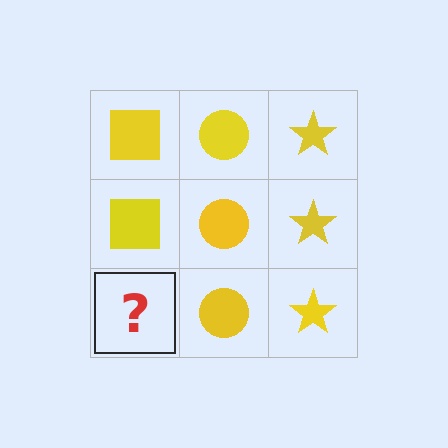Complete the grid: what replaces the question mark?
The question mark should be replaced with a yellow square.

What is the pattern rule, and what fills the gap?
The rule is that each column has a consistent shape. The gap should be filled with a yellow square.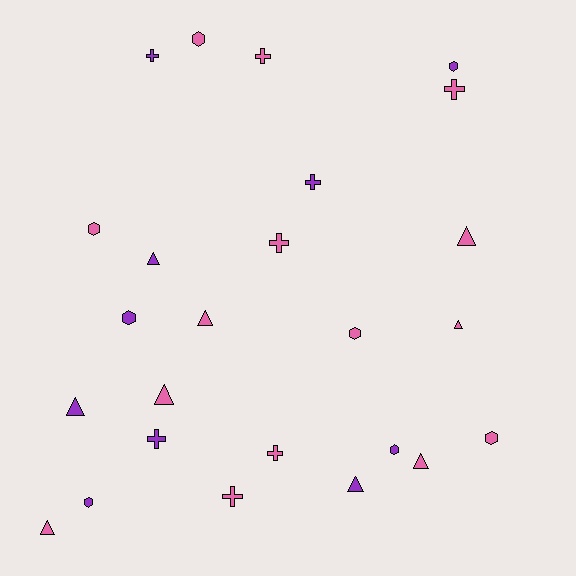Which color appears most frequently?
Pink, with 15 objects.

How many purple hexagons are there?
There are 4 purple hexagons.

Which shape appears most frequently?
Triangle, with 9 objects.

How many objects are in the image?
There are 25 objects.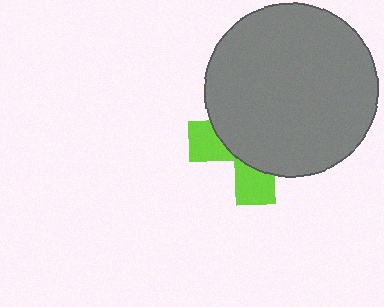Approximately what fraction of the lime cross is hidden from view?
Roughly 69% of the lime cross is hidden behind the gray circle.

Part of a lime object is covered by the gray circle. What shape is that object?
It is a cross.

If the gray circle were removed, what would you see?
You would see the complete lime cross.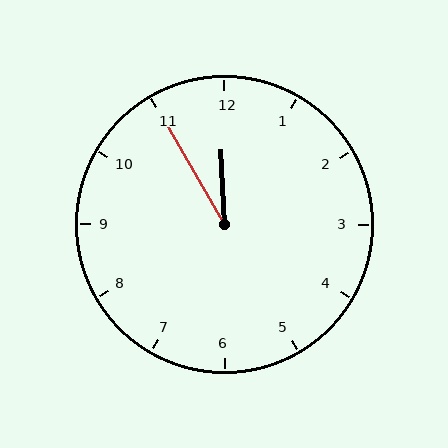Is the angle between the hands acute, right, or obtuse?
It is acute.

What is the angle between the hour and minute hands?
Approximately 28 degrees.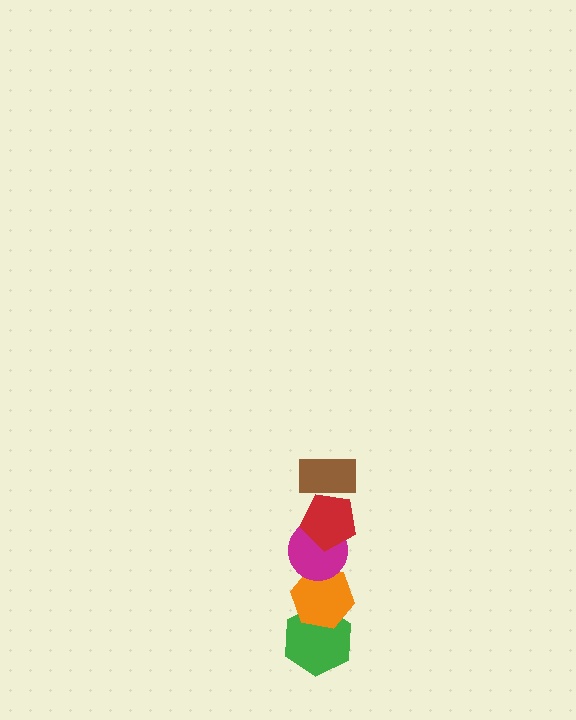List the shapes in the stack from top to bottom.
From top to bottom: the brown rectangle, the red pentagon, the magenta circle, the orange hexagon, the green hexagon.